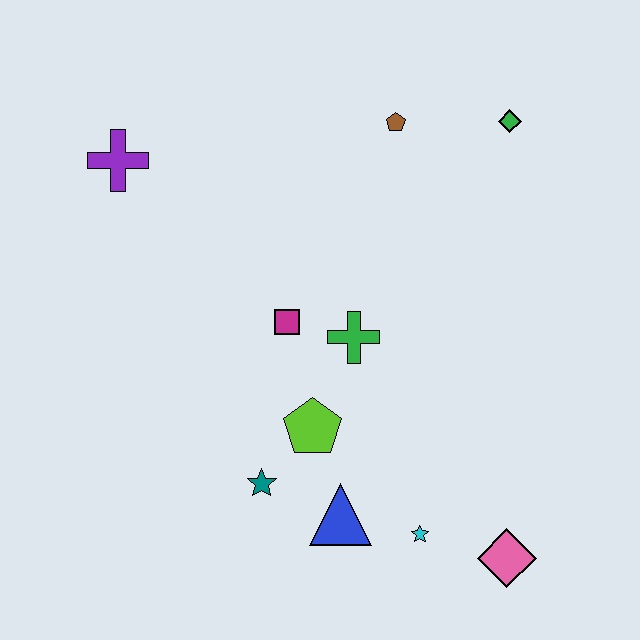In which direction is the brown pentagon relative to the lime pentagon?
The brown pentagon is above the lime pentagon.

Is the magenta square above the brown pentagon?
No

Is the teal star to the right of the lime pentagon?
No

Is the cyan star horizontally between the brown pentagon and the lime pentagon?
No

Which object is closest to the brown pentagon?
The green diamond is closest to the brown pentagon.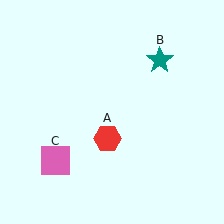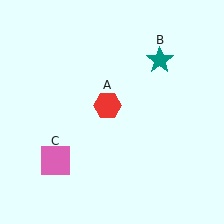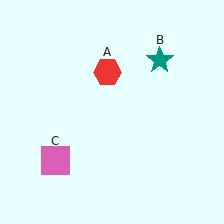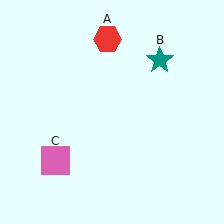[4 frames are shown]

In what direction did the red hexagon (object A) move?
The red hexagon (object A) moved up.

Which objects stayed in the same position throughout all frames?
Teal star (object B) and pink square (object C) remained stationary.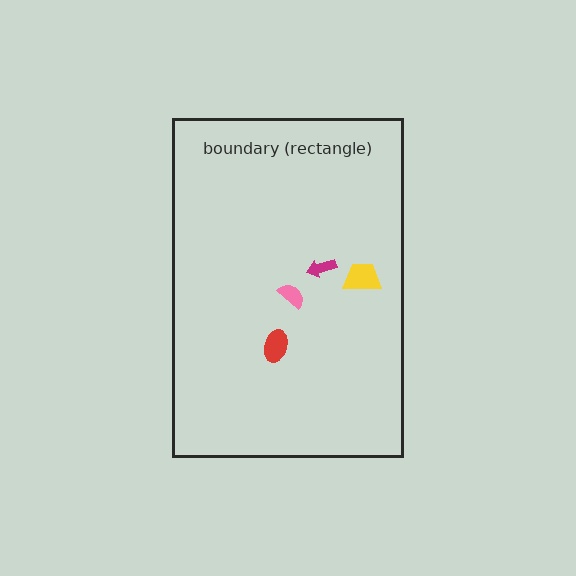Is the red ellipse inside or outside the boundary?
Inside.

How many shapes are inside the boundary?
4 inside, 0 outside.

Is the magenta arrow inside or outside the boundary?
Inside.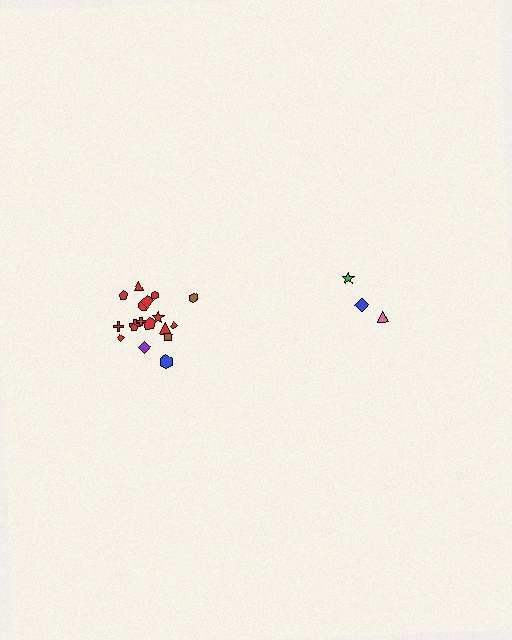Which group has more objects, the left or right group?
The left group.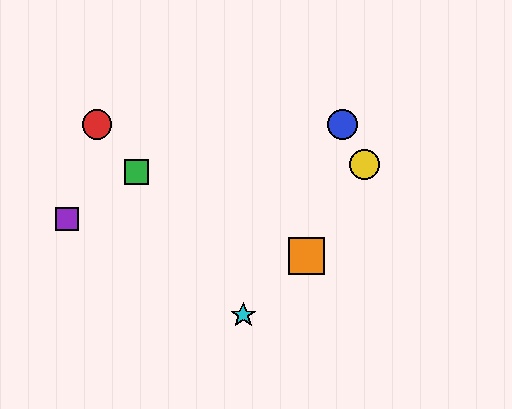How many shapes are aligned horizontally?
2 shapes (the red circle, the blue circle) are aligned horizontally.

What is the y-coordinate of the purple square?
The purple square is at y≈219.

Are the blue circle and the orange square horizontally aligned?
No, the blue circle is at y≈125 and the orange square is at y≈256.